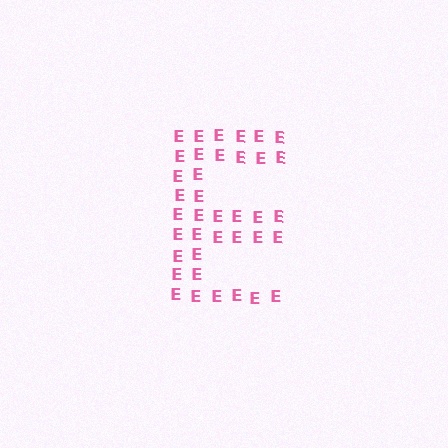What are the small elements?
The small elements are letter E's.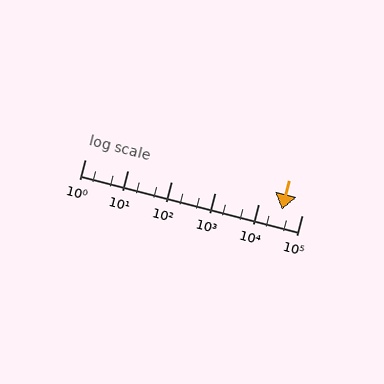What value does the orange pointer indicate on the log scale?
The pointer indicates approximately 35000.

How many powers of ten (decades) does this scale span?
The scale spans 5 decades, from 1 to 100000.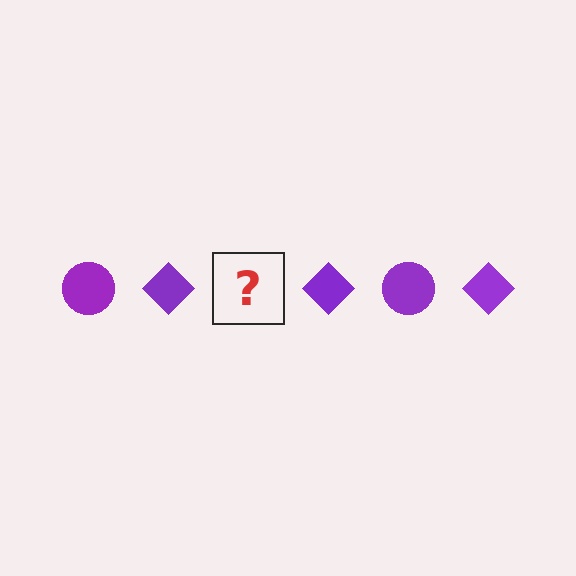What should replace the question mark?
The question mark should be replaced with a purple circle.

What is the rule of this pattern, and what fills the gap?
The rule is that the pattern cycles through circle, diamond shapes in purple. The gap should be filled with a purple circle.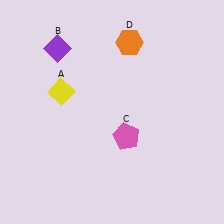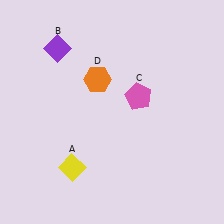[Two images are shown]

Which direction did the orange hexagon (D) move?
The orange hexagon (D) moved down.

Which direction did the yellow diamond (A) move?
The yellow diamond (A) moved down.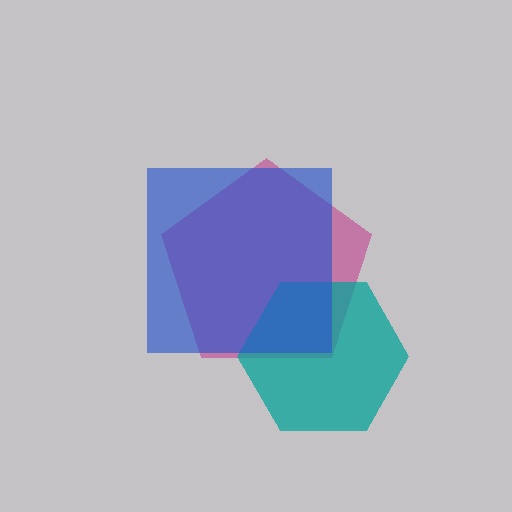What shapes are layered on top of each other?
The layered shapes are: a magenta pentagon, a teal hexagon, a blue square.